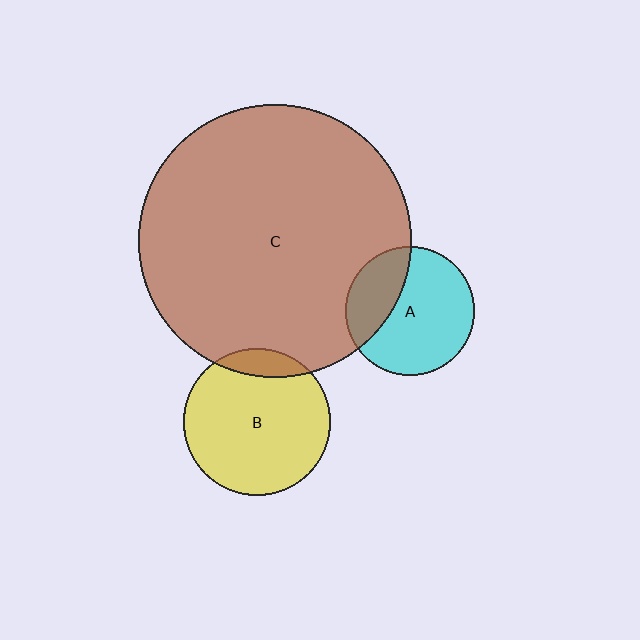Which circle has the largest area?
Circle C (brown).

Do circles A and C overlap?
Yes.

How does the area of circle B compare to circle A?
Approximately 1.3 times.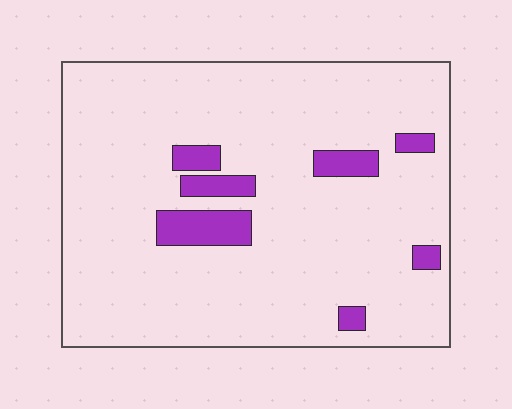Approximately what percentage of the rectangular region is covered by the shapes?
Approximately 10%.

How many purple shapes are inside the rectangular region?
7.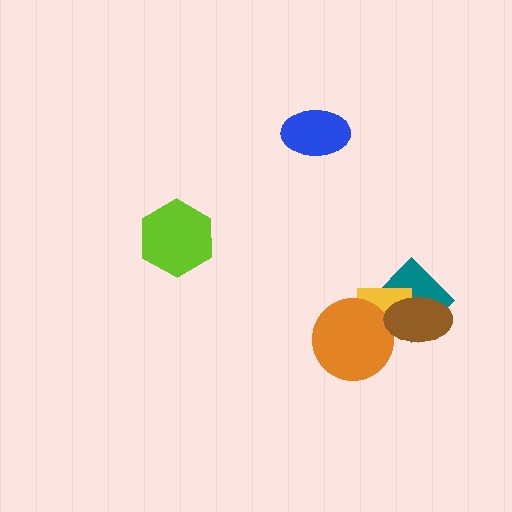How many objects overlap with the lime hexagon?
0 objects overlap with the lime hexagon.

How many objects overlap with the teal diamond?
3 objects overlap with the teal diamond.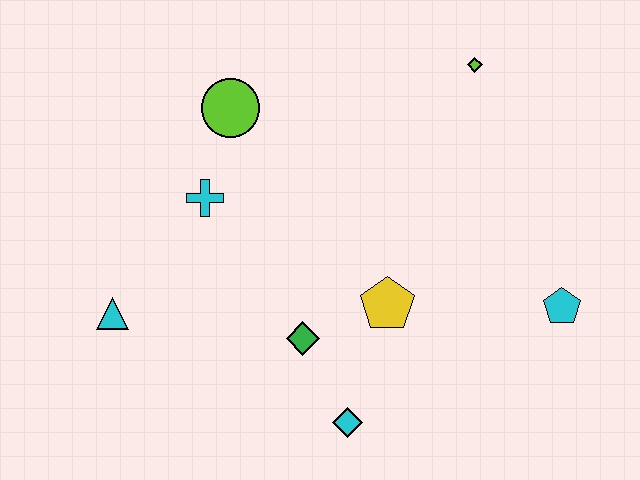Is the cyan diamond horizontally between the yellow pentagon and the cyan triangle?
Yes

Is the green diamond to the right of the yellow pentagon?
No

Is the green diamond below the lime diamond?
Yes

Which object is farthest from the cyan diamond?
The lime diamond is farthest from the cyan diamond.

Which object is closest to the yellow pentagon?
The green diamond is closest to the yellow pentagon.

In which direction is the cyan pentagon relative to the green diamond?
The cyan pentagon is to the right of the green diamond.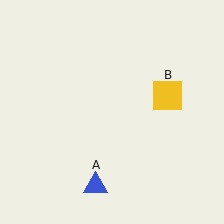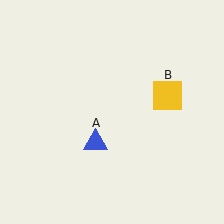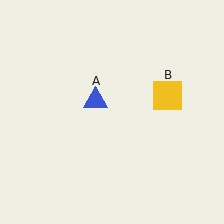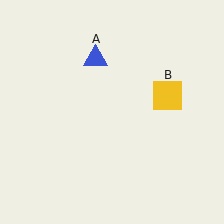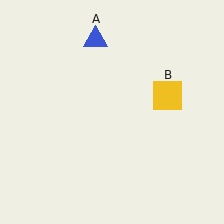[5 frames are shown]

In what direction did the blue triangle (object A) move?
The blue triangle (object A) moved up.